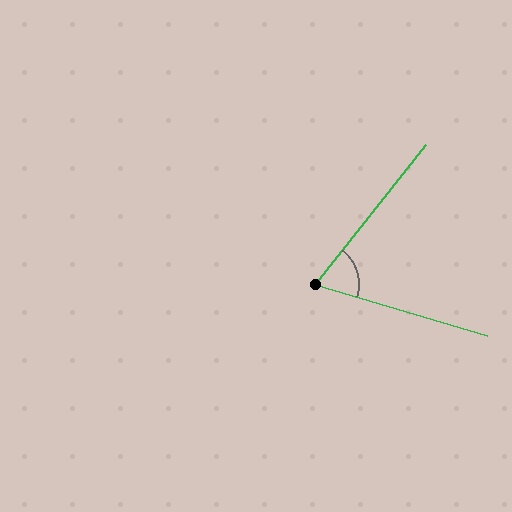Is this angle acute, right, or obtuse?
It is acute.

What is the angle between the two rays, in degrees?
Approximately 68 degrees.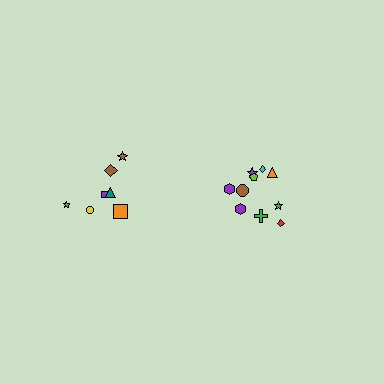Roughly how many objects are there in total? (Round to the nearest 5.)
Roughly 15 objects in total.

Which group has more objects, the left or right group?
The right group.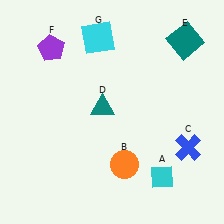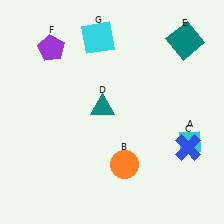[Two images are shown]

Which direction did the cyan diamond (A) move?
The cyan diamond (A) moved up.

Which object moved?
The cyan diamond (A) moved up.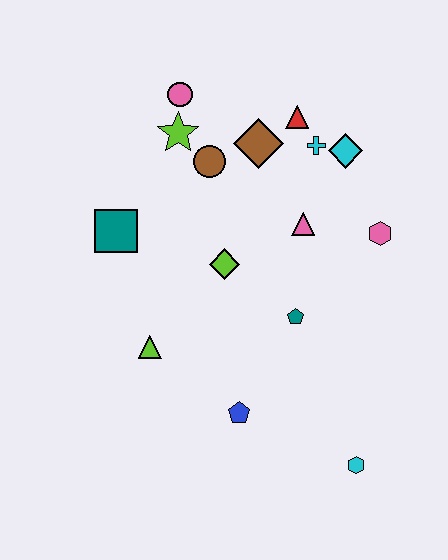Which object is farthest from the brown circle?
The cyan hexagon is farthest from the brown circle.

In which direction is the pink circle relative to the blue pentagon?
The pink circle is above the blue pentagon.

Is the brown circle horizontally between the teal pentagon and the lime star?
Yes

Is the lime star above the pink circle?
No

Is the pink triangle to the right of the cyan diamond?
No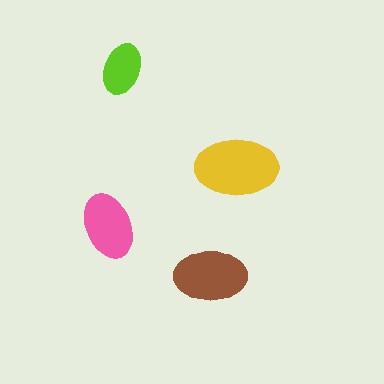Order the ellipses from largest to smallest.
the yellow one, the brown one, the pink one, the lime one.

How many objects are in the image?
There are 4 objects in the image.